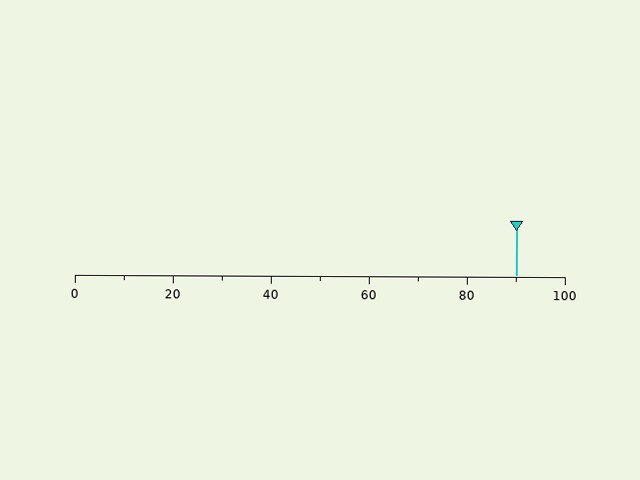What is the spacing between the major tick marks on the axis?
The major ticks are spaced 20 apart.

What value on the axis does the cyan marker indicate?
The marker indicates approximately 90.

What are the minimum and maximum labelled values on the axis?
The axis runs from 0 to 100.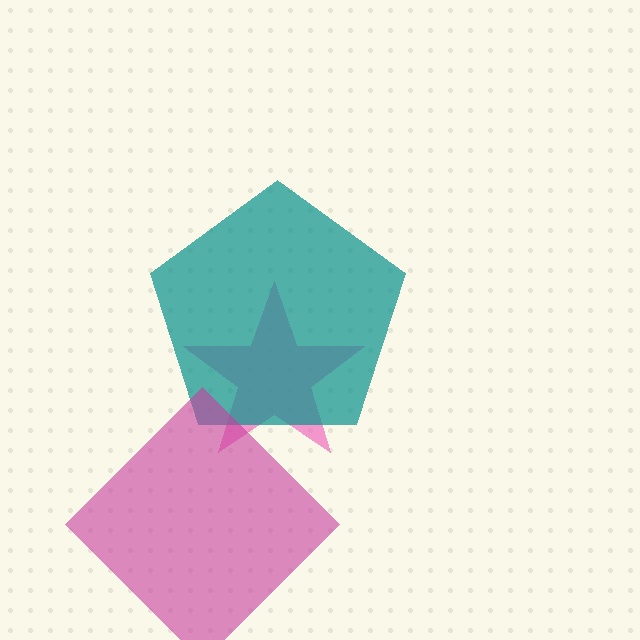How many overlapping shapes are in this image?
There are 3 overlapping shapes in the image.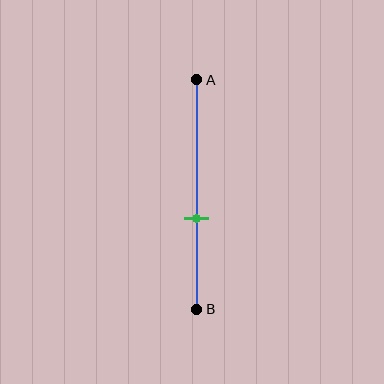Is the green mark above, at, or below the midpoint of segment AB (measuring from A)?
The green mark is below the midpoint of segment AB.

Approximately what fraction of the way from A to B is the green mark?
The green mark is approximately 60% of the way from A to B.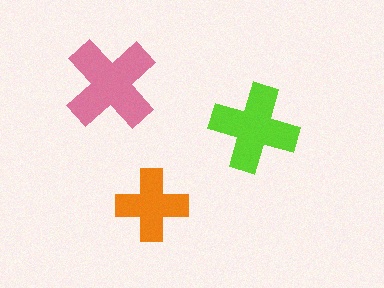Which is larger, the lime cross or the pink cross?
The pink one.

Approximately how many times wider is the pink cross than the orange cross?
About 1.5 times wider.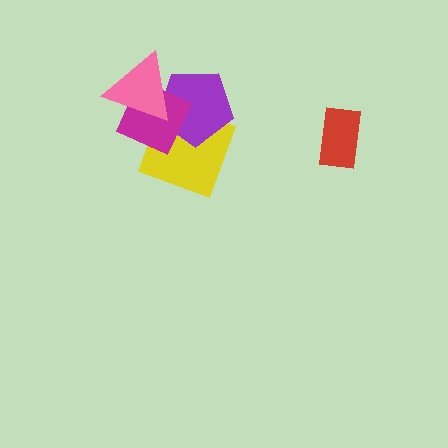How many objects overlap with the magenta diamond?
3 objects overlap with the magenta diamond.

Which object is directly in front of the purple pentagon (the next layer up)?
The magenta diamond is directly in front of the purple pentagon.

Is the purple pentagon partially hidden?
Yes, it is partially covered by another shape.